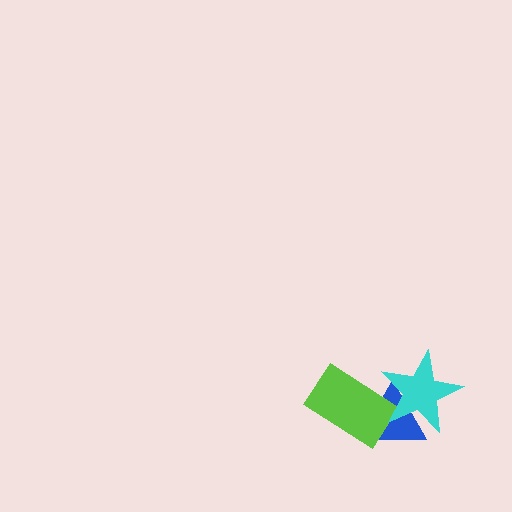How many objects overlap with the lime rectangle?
2 objects overlap with the lime rectangle.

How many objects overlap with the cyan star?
2 objects overlap with the cyan star.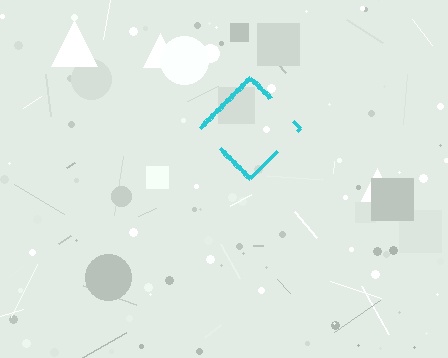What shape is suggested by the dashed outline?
The dashed outline suggests a diamond.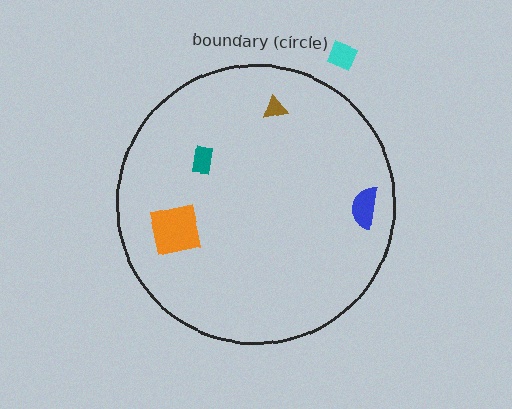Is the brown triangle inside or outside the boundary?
Inside.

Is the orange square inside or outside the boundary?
Inside.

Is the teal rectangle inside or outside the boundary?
Inside.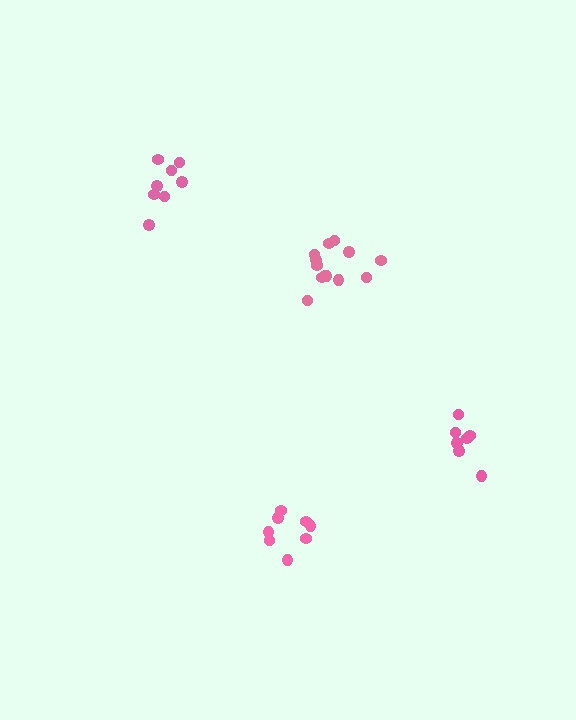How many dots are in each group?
Group 1: 13 dots, Group 2: 8 dots, Group 3: 8 dots, Group 4: 8 dots (37 total).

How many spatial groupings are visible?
There are 4 spatial groupings.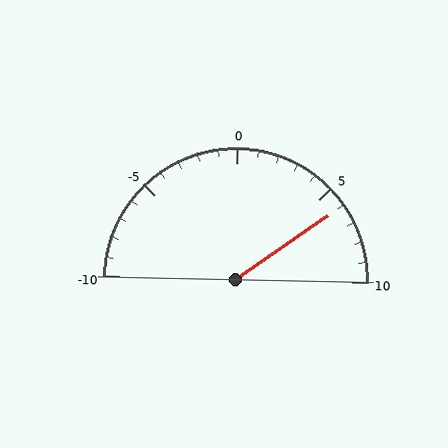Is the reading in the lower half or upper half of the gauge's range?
The reading is in the upper half of the range (-10 to 10).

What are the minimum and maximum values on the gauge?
The gauge ranges from -10 to 10.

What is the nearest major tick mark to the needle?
The nearest major tick mark is 5.